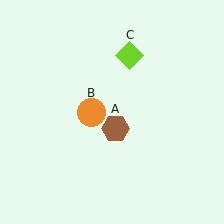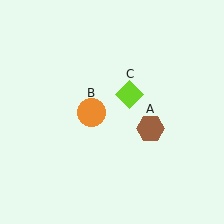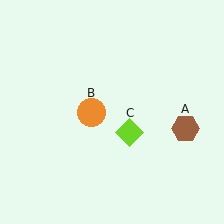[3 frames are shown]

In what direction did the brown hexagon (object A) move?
The brown hexagon (object A) moved right.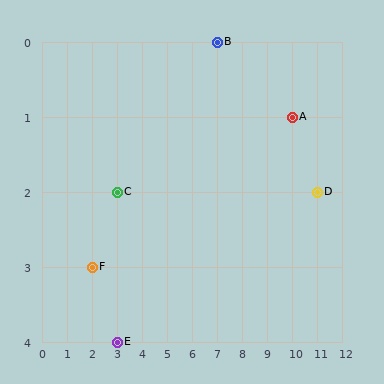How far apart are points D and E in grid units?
Points D and E are 8 columns and 2 rows apart (about 8.2 grid units diagonally).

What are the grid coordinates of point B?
Point B is at grid coordinates (7, 0).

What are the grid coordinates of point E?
Point E is at grid coordinates (3, 4).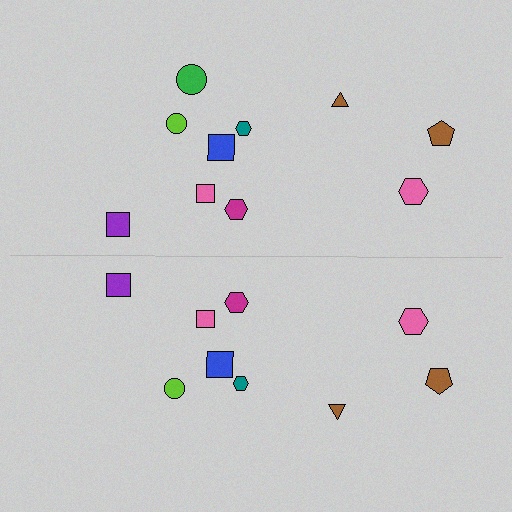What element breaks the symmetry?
A green circle is missing from the bottom side.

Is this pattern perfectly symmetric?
No, the pattern is not perfectly symmetric. A green circle is missing from the bottom side.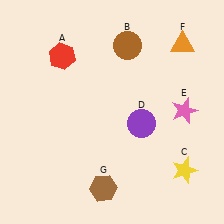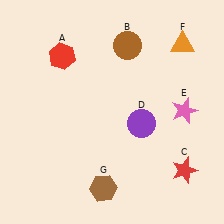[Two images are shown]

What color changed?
The star (C) changed from yellow in Image 1 to red in Image 2.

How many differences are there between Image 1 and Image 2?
There is 1 difference between the two images.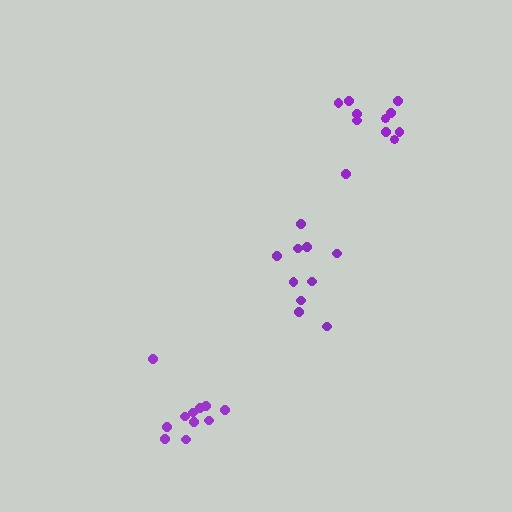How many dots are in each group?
Group 1: 10 dots, Group 2: 11 dots, Group 3: 11 dots (32 total).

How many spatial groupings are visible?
There are 3 spatial groupings.